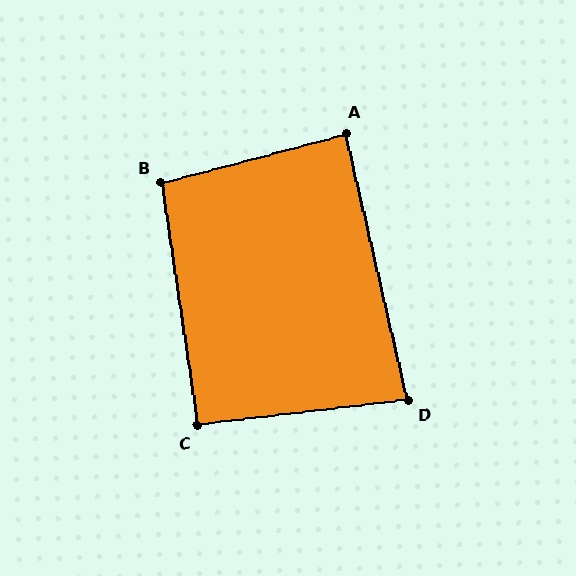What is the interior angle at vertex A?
Approximately 88 degrees (approximately right).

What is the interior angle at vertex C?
Approximately 92 degrees (approximately right).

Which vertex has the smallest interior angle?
D, at approximately 84 degrees.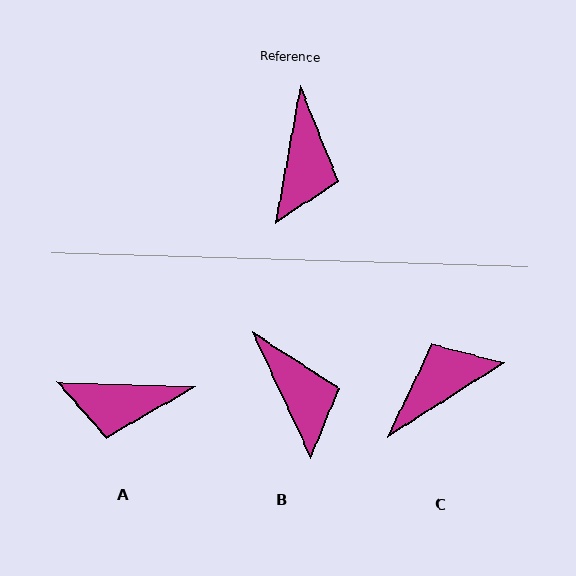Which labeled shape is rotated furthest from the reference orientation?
C, about 133 degrees away.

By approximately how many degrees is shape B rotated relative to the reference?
Approximately 35 degrees counter-clockwise.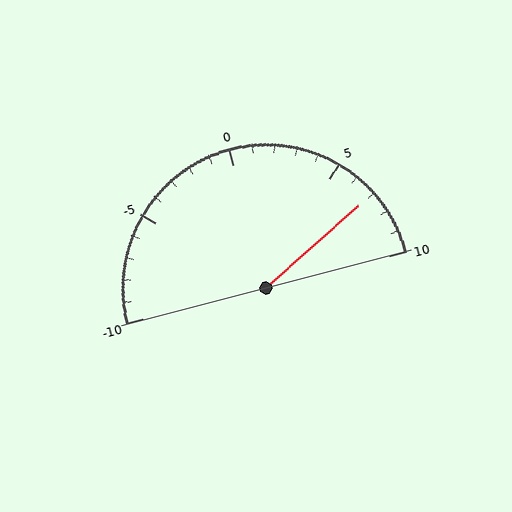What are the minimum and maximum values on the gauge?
The gauge ranges from -10 to 10.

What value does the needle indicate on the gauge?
The needle indicates approximately 7.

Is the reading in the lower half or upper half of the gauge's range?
The reading is in the upper half of the range (-10 to 10).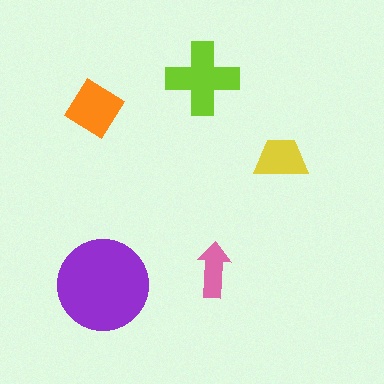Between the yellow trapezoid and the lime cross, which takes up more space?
The lime cross.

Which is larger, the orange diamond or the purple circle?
The purple circle.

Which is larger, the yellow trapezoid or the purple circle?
The purple circle.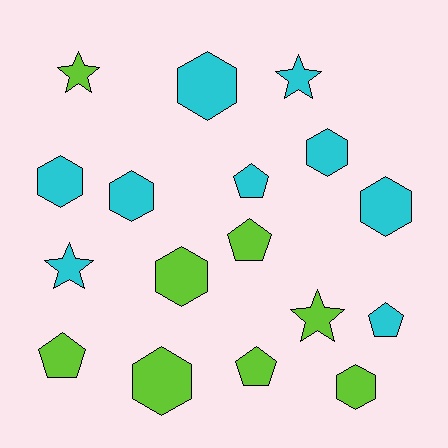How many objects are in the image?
There are 17 objects.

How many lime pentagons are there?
There are 3 lime pentagons.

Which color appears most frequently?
Cyan, with 9 objects.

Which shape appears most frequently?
Hexagon, with 8 objects.